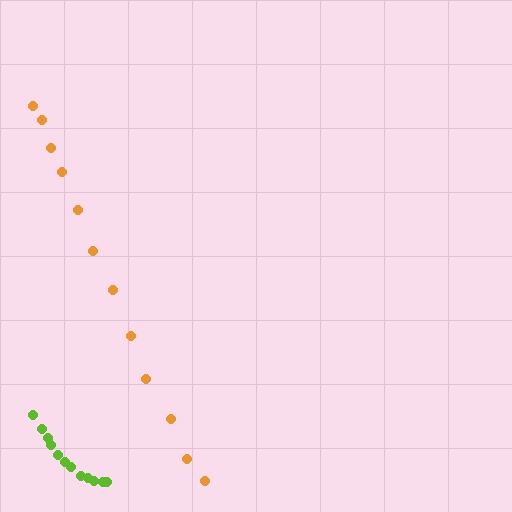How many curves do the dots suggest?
There are 2 distinct paths.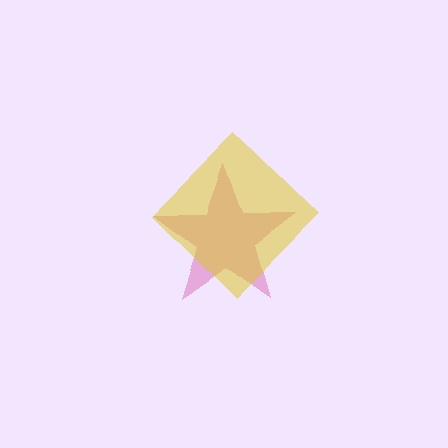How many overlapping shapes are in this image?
There are 2 overlapping shapes in the image.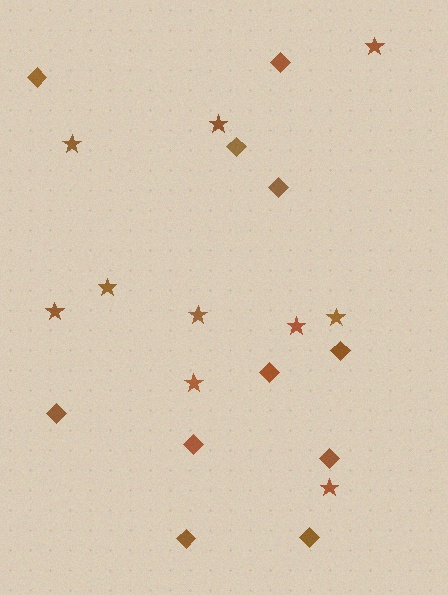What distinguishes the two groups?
There are 2 groups: one group of diamonds (11) and one group of stars (10).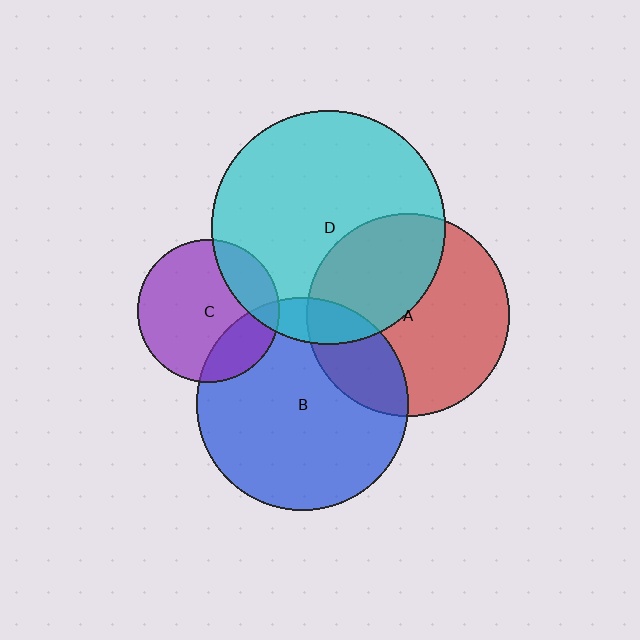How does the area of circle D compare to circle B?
Approximately 1.2 times.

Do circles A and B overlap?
Yes.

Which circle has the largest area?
Circle D (cyan).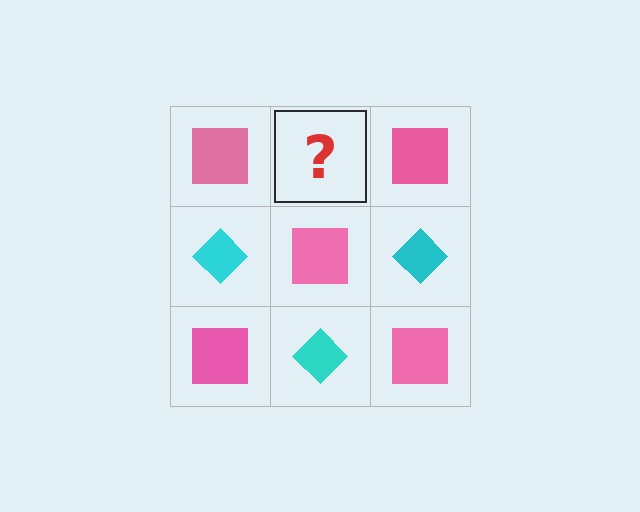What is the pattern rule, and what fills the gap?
The rule is that it alternates pink square and cyan diamond in a checkerboard pattern. The gap should be filled with a cyan diamond.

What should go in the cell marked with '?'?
The missing cell should contain a cyan diamond.